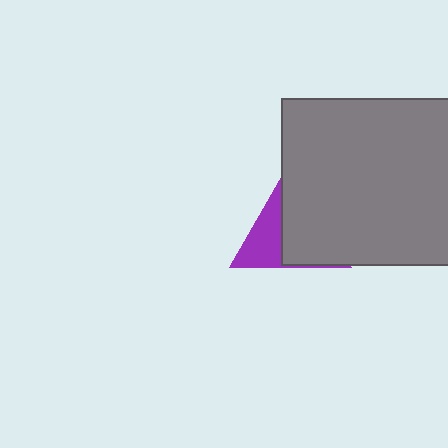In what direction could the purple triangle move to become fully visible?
The purple triangle could move left. That would shift it out from behind the gray rectangle entirely.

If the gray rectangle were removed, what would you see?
You would see the complete purple triangle.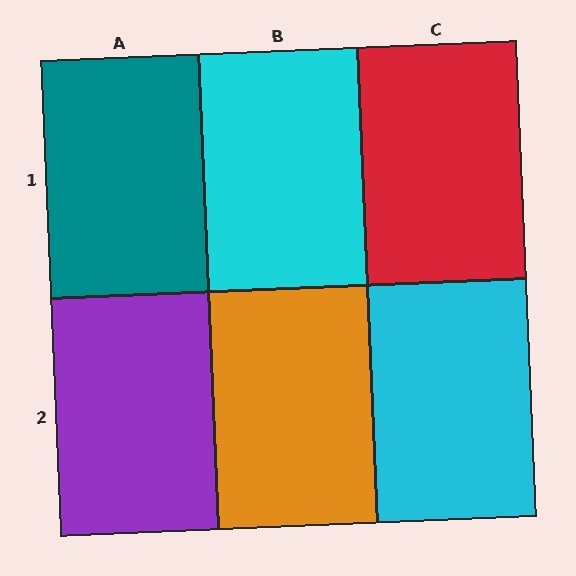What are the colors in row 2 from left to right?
Purple, orange, cyan.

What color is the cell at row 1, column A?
Teal.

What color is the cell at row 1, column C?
Red.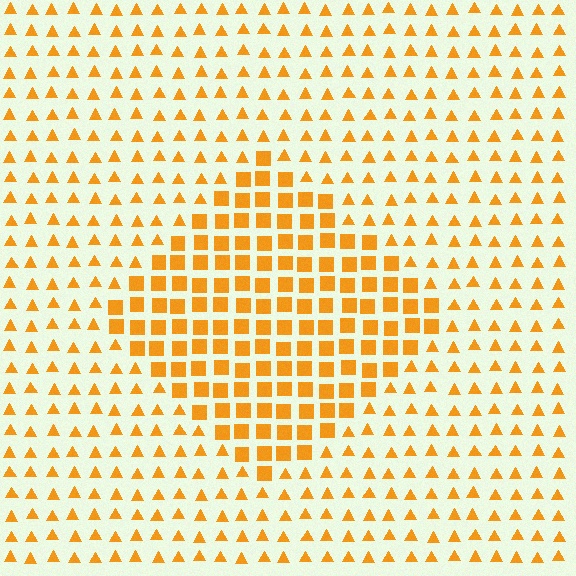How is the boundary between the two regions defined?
The boundary is defined by a change in element shape: squares inside vs. triangles outside. All elements share the same color and spacing.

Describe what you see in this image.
The image is filled with small orange elements arranged in a uniform grid. A diamond-shaped region contains squares, while the surrounding area contains triangles. The boundary is defined purely by the change in element shape.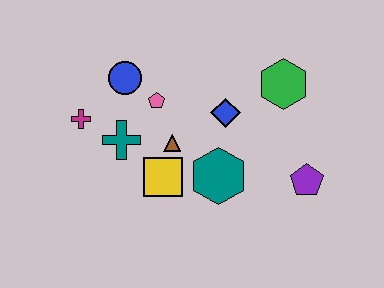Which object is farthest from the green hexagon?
The magenta cross is farthest from the green hexagon.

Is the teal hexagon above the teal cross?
No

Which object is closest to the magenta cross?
The teal cross is closest to the magenta cross.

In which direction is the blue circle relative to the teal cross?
The blue circle is above the teal cross.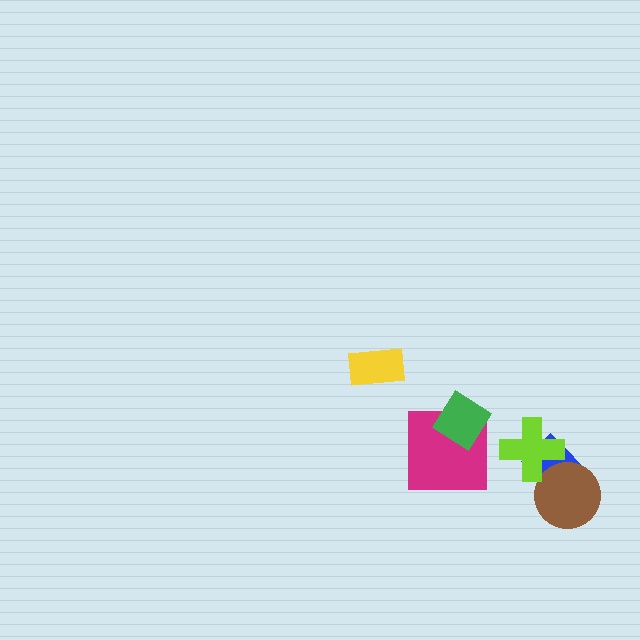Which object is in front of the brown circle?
The lime cross is in front of the brown circle.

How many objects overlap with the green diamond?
1 object overlaps with the green diamond.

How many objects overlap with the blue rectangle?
2 objects overlap with the blue rectangle.